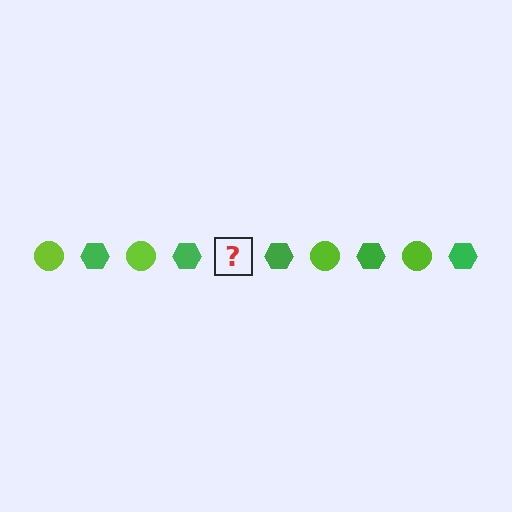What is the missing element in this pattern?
The missing element is a lime circle.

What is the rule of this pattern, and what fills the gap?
The rule is that the pattern alternates between lime circle and green hexagon. The gap should be filled with a lime circle.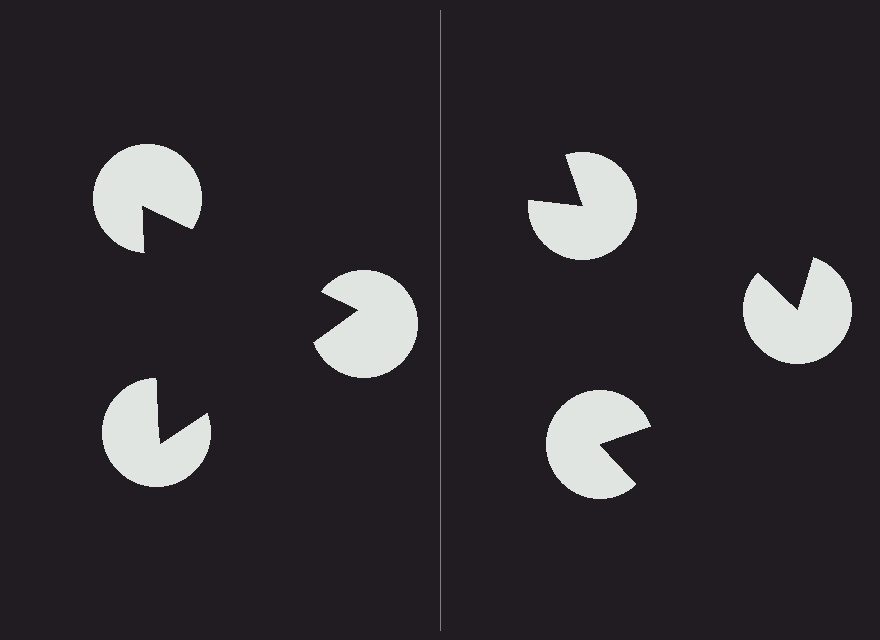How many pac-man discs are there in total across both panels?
6 — 3 on each side.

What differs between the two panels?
The pac-man discs are positioned identically on both sides; only the wedge orientations differ. On the left they align to a triangle; on the right they are misaligned.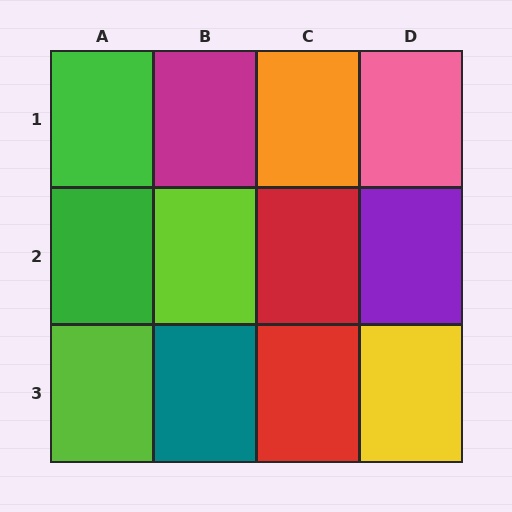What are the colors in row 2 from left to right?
Green, lime, red, purple.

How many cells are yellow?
1 cell is yellow.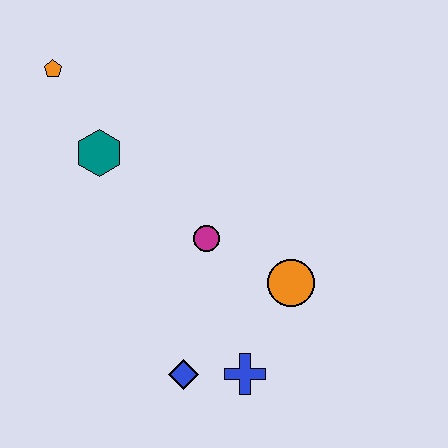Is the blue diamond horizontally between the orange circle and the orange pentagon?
Yes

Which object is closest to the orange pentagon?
The teal hexagon is closest to the orange pentagon.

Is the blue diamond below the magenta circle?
Yes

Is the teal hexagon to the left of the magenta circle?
Yes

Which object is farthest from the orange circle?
The orange pentagon is farthest from the orange circle.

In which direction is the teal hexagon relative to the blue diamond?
The teal hexagon is above the blue diamond.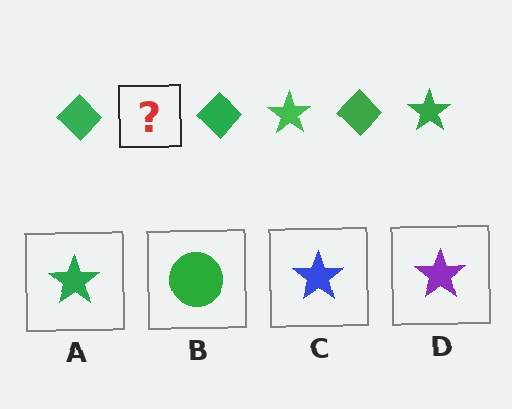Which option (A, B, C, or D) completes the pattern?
A.